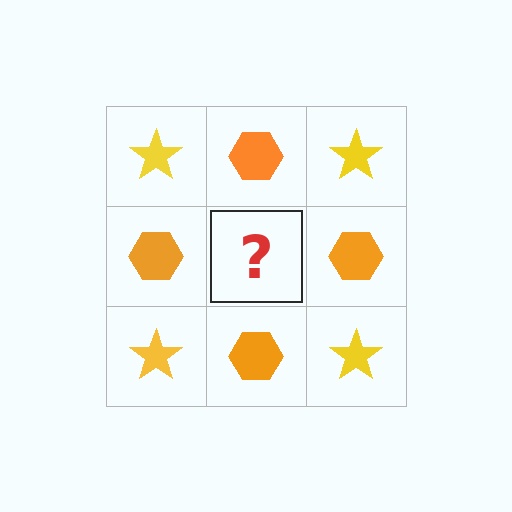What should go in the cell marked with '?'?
The missing cell should contain a yellow star.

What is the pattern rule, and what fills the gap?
The rule is that it alternates yellow star and orange hexagon in a checkerboard pattern. The gap should be filled with a yellow star.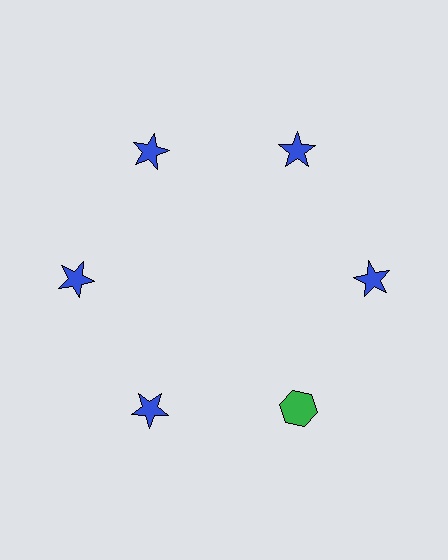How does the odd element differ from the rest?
It differs in both color (green instead of blue) and shape (hexagon instead of star).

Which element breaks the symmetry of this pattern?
The green hexagon at roughly the 5 o'clock position breaks the symmetry. All other shapes are blue stars.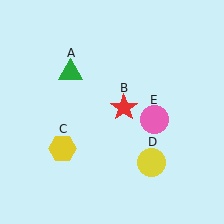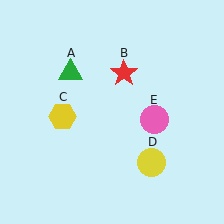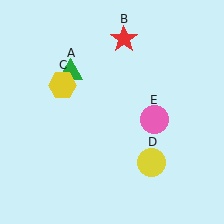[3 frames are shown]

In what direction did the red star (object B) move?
The red star (object B) moved up.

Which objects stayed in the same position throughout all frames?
Green triangle (object A) and yellow circle (object D) and pink circle (object E) remained stationary.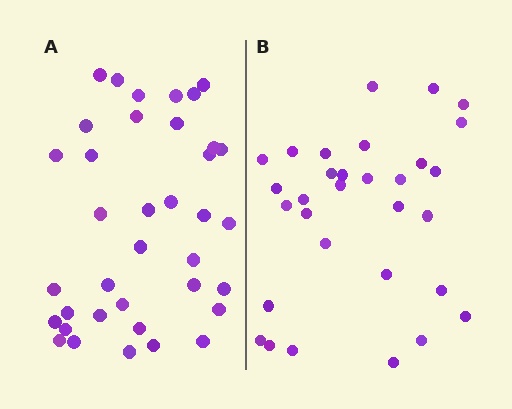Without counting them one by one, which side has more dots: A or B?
Region A (the left region) has more dots.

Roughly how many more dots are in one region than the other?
Region A has about 6 more dots than region B.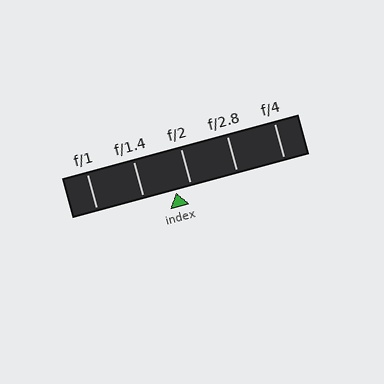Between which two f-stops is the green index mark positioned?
The index mark is between f/1.4 and f/2.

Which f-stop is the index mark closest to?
The index mark is closest to f/2.